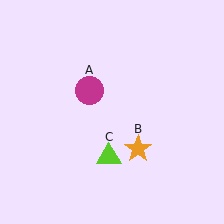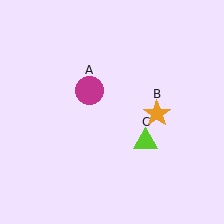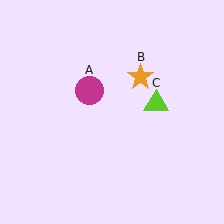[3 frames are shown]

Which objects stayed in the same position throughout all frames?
Magenta circle (object A) remained stationary.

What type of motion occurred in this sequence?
The orange star (object B), lime triangle (object C) rotated counterclockwise around the center of the scene.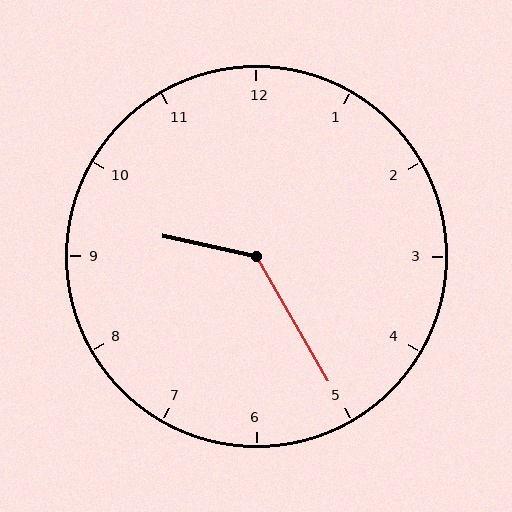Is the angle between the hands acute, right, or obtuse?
It is obtuse.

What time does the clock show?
9:25.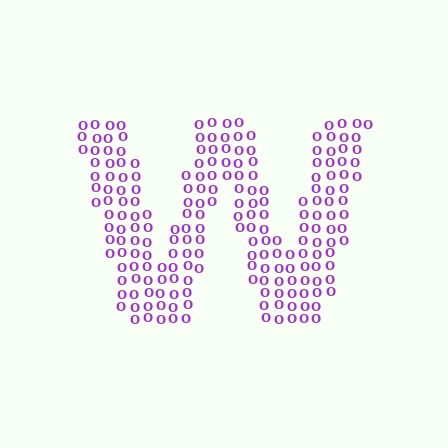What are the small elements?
The small elements are letter O's.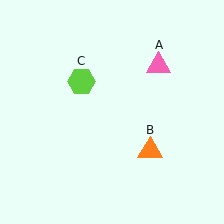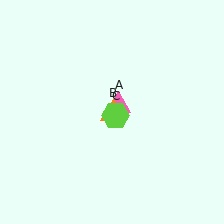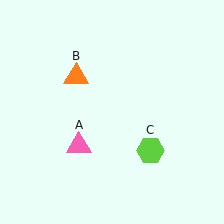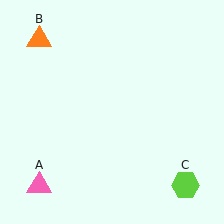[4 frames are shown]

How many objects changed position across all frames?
3 objects changed position: pink triangle (object A), orange triangle (object B), lime hexagon (object C).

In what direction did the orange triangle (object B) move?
The orange triangle (object B) moved up and to the left.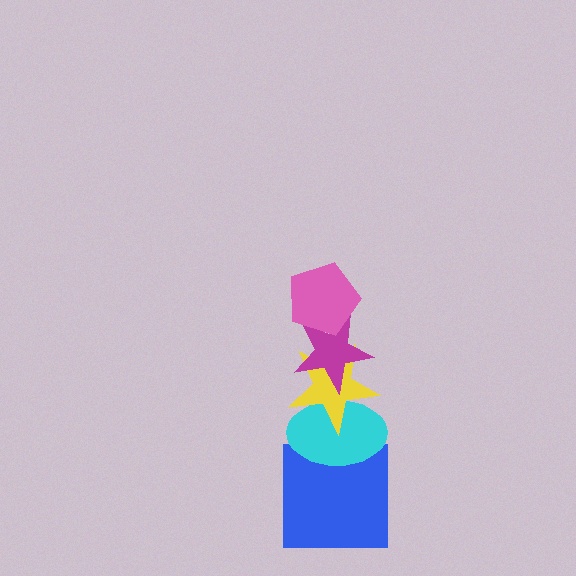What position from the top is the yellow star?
The yellow star is 3rd from the top.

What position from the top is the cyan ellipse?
The cyan ellipse is 4th from the top.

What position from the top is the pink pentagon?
The pink pentagon is 1st from the top.